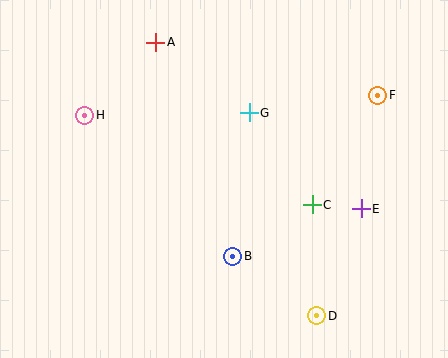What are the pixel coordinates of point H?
Point H is at (85, 115).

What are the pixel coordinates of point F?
Point F is at (378, 95).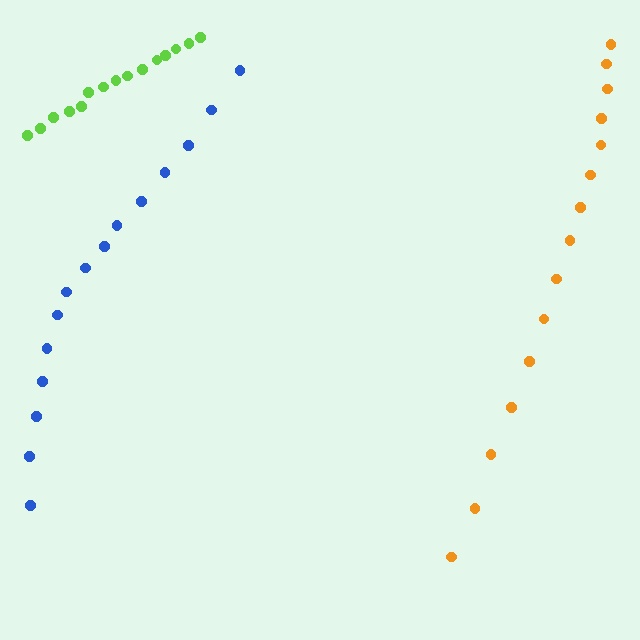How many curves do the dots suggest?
There are 3 distinct paths.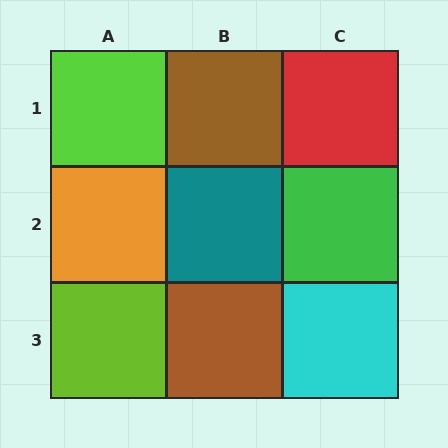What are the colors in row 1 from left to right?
Lime, brown, red.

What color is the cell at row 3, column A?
Lime.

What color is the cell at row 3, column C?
Cyan.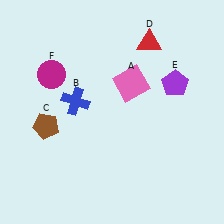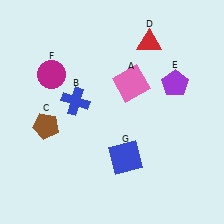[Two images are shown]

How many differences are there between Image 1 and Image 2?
There is 1 difference between the two images.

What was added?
A blue square (G) was added in Image 2.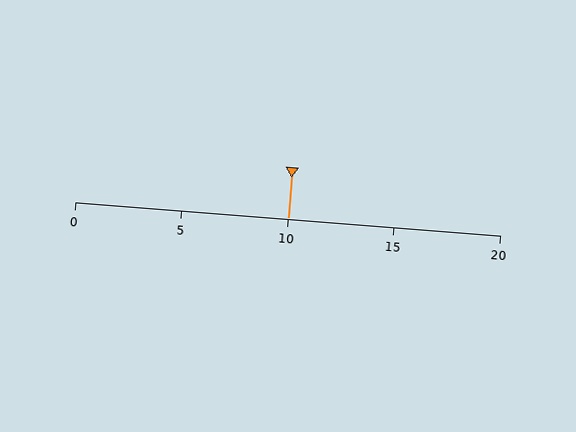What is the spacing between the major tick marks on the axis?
The major ticks are spaced 5 apart.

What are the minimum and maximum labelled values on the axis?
The axis runs from 0 to 20.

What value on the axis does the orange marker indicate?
The marker indicates approximately 10.